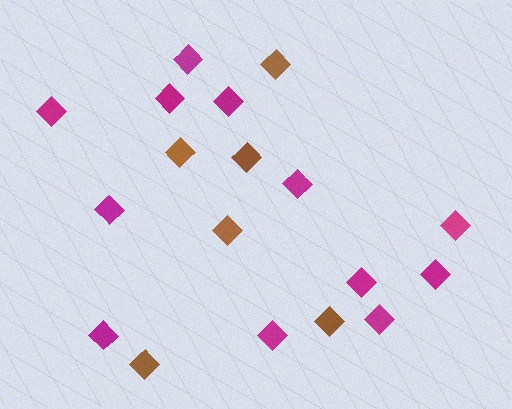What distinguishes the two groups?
There are 2 groups: one group of brown diamonds (6) and one group of magenta diamonds (12).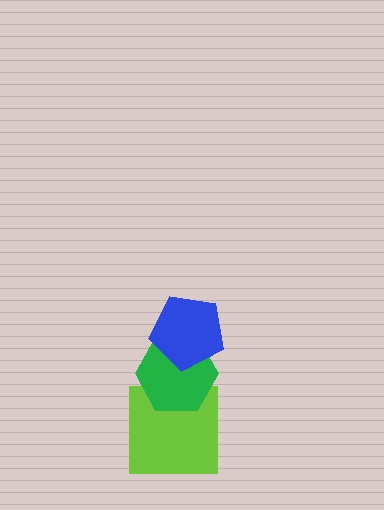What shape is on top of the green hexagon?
The blue pentagon is on top of the green hexagon.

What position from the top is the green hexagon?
The green hexagon is 2nd from the top.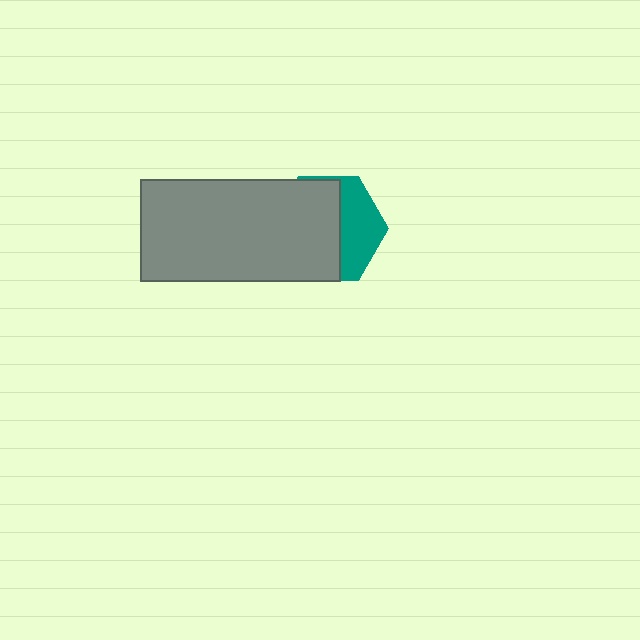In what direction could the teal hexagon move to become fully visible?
The teal hexagon could move right. That would shift it out from behind the gray rectangle entirely.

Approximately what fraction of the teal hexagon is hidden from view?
Roughly 63% of the teal hexagon is hidden behind the gray rectangle.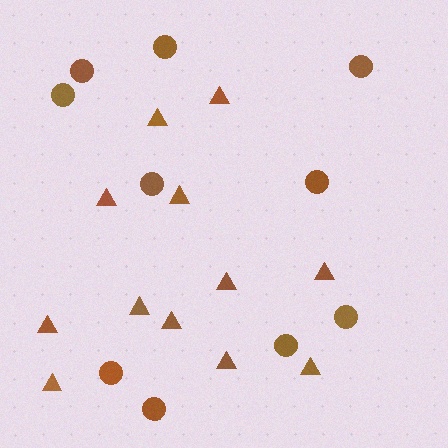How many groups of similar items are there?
There are 2 groups: one group of triangles (12) and one group of circles (10).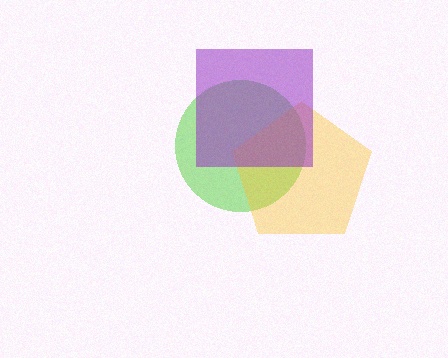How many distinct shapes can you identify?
There are 3 distinct shapes: a lime circle, a yellow pentagon, a purple square.